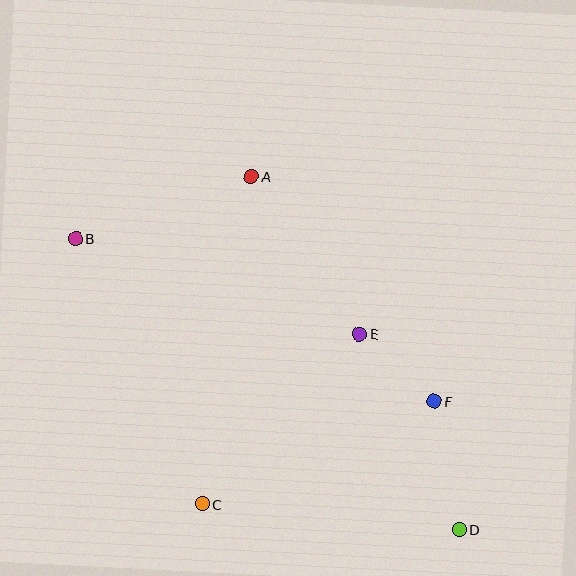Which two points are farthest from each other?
Points B and D are farthest from each other.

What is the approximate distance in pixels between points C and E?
The distance between C and E is approximately 231 pixels.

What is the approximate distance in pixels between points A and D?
The distance between A and D is approximately 410 pixels.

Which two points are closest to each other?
Points E and F are closest to each other.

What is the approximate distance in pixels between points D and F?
The distance between D and F is approximately 130 pixels.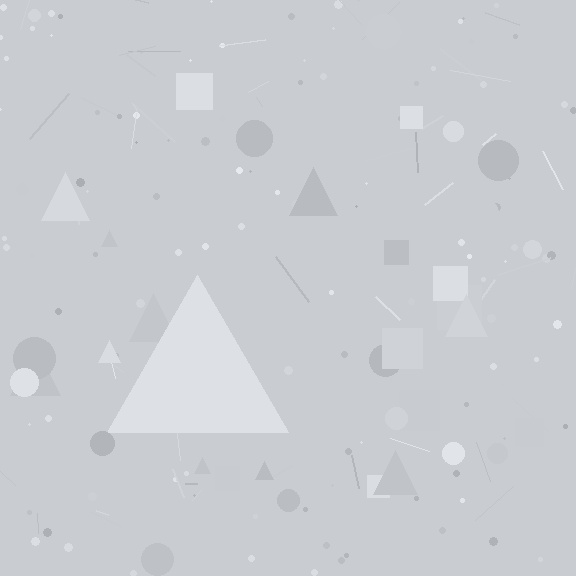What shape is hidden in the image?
A triangle is hidden in the image.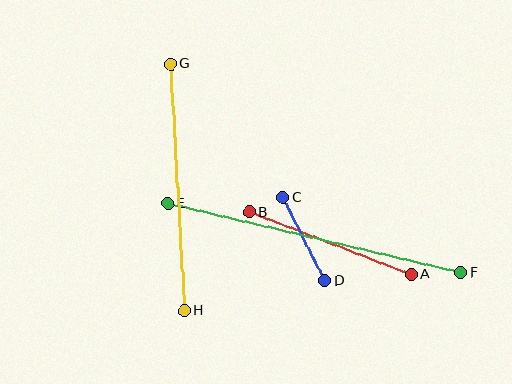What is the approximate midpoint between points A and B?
The midpoint is at approximately (330, 243) pixels.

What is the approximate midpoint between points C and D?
The midpoint is at approximately (304, 239) pixels.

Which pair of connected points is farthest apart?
Points E and F are farthest apart.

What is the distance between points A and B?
The distance is approximately 173 pixels.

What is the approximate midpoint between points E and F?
The midpoint is at approximately (314, 238) pixels.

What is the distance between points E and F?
The distance is approximately 301 pixels.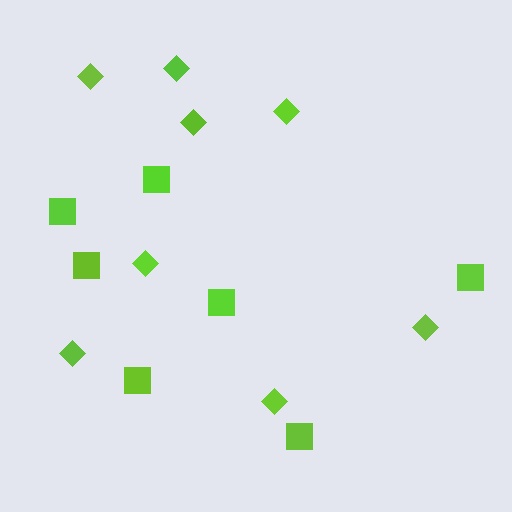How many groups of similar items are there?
There are 2 groups: one group of diamonds (8) and one group of squares (7).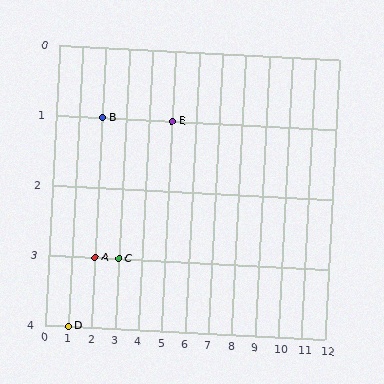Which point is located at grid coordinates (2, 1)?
Point B is at (2, 1).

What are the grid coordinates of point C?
Point C is at grid coordinates (3, 3).